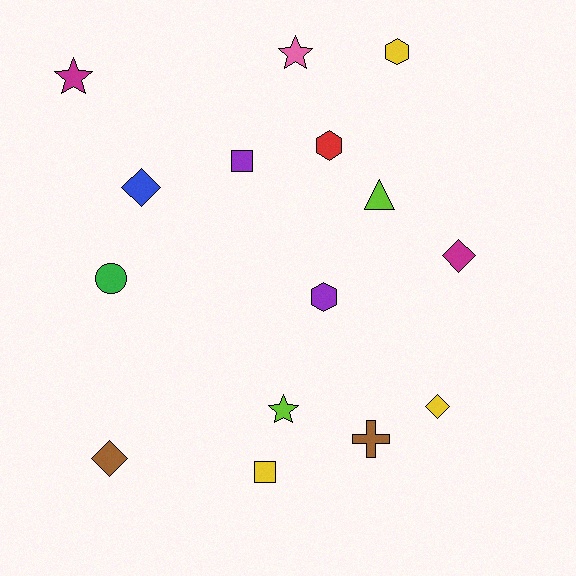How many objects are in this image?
There are 15 objects.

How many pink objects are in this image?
There is 1 pink object.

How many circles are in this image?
There is 1 circle.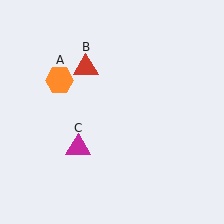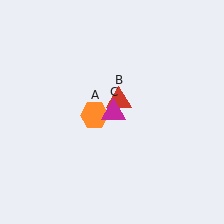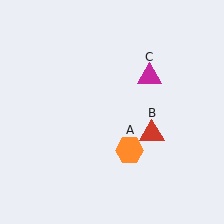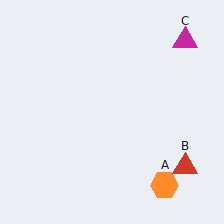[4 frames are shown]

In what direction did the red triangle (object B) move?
The red triangle (object B) moved down and to the right.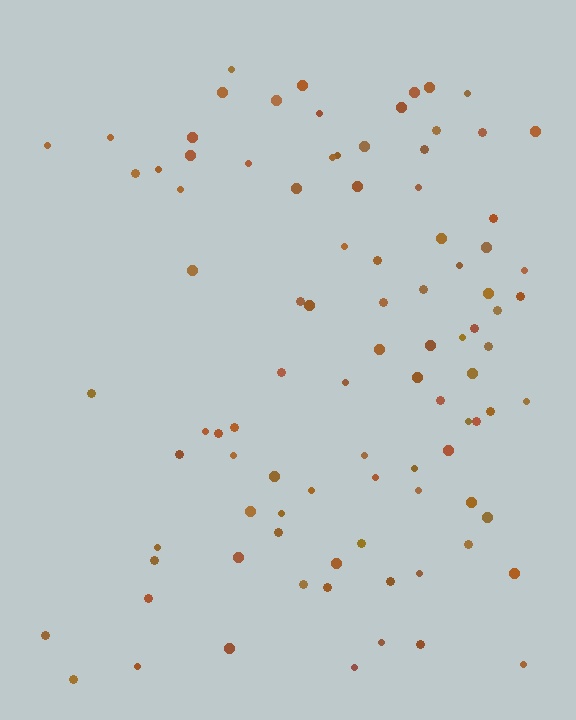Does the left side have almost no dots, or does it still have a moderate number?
Still a moderate number, just noticeably fewer than the right.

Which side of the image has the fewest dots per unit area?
The left.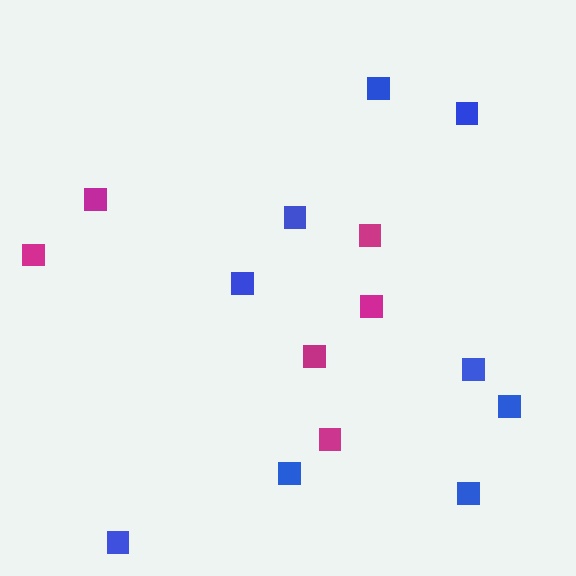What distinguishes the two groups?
There are 2 groups: one group of blue squares (9) and one group of magenta squares (6).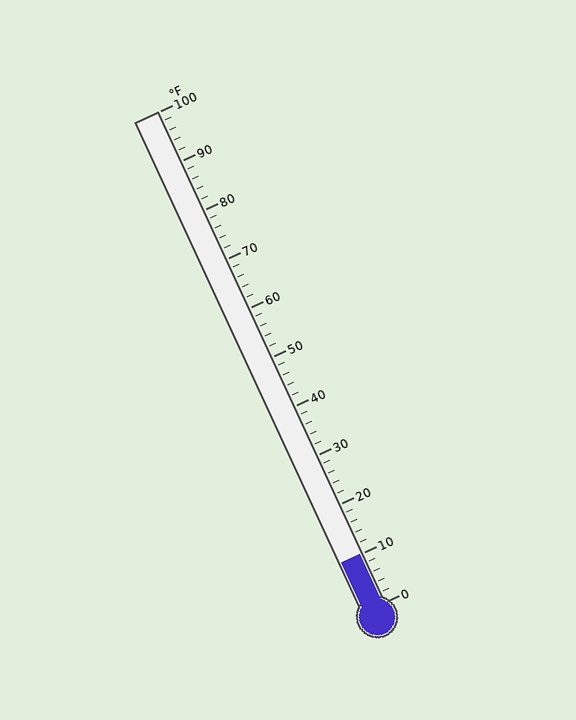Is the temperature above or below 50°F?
The temperature is below 50°F.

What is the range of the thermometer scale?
The thermometer scale ranges from 0°F to 100°F.